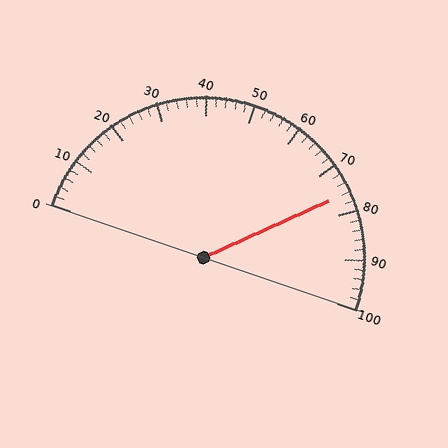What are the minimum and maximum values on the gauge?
The gauge ranges from 0 to 100.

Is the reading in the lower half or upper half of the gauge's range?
The reading is in the upper half of the range (0 to 100).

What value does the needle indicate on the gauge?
The needle indicates approximately 76.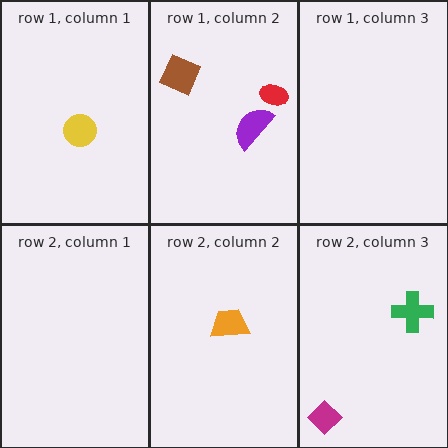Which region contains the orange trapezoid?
The row 2, column 2 region.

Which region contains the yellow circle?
The row 1, column 1 region.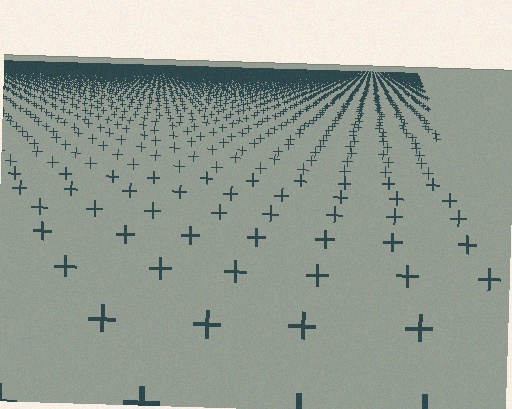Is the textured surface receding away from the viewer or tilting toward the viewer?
The surface is receding away from the viewer. Texture elements get smaller and denser toward the top.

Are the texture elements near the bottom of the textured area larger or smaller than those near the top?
Larger. Near the bottom, elements are closer to the viewer and appear at a bigger on-screen size.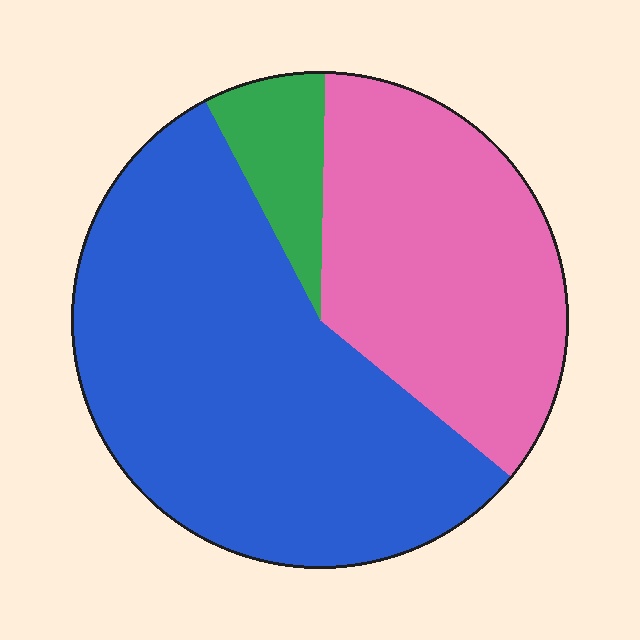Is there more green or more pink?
Pink.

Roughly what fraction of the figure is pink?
Pink takes up between a third and a half of the figure.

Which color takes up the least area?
Green, at roughly 10%.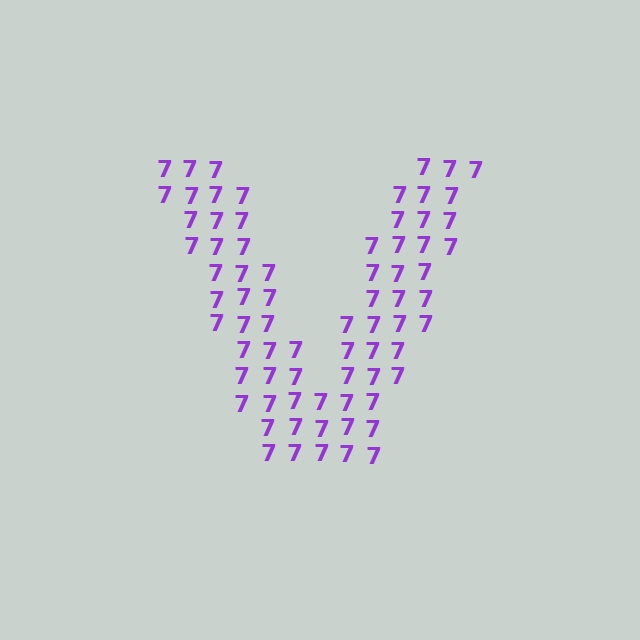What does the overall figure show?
The overall figure shows the letter V.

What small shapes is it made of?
It is made of small digit 7's.